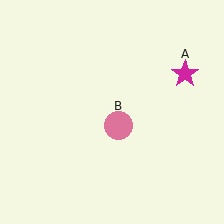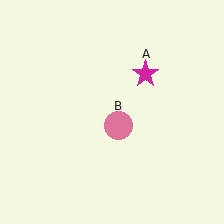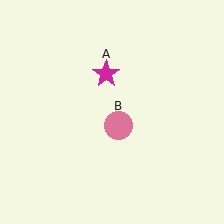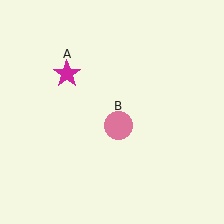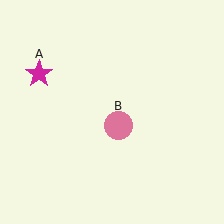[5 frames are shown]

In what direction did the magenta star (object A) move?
The magenta star (object A) moved left.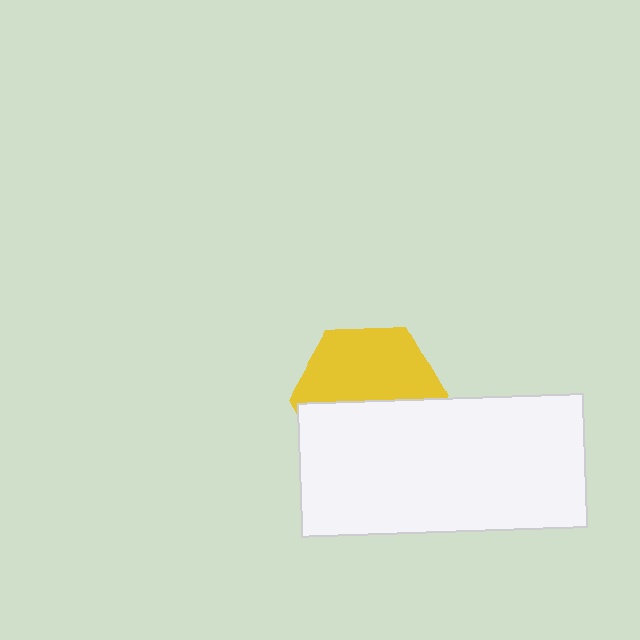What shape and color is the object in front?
The object in front is a white rectangle.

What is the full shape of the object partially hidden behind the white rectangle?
The partially hidden object is a yellow hexagon.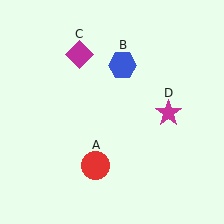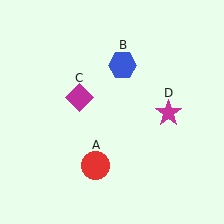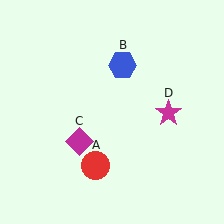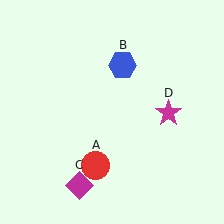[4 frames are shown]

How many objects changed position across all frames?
1 object changed position: magenta diamond (object C).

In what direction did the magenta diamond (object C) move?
The magenta diamond (object C) moved down.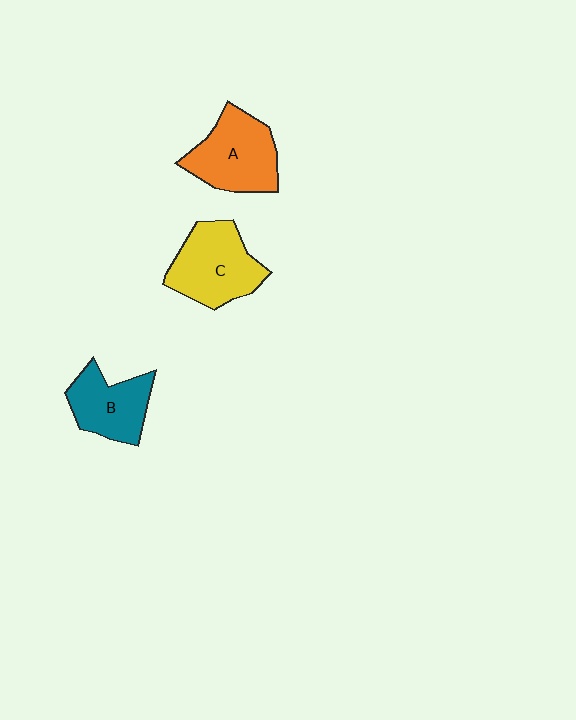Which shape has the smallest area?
Shape B (teal).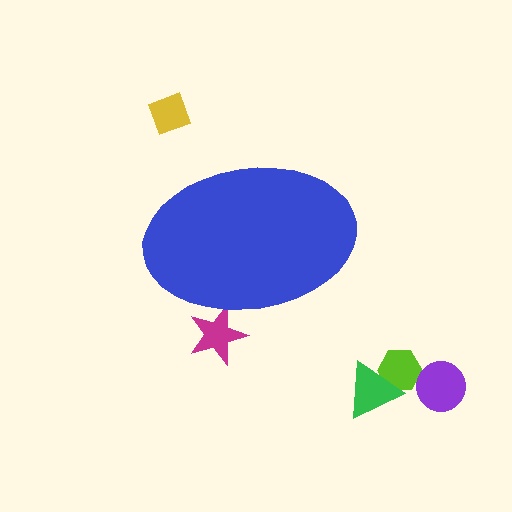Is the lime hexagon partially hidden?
No, the lime hexagon is fully visible.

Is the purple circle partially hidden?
No, the purple circle is fully visible.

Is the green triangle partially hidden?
No, the green triangle is fully visible.